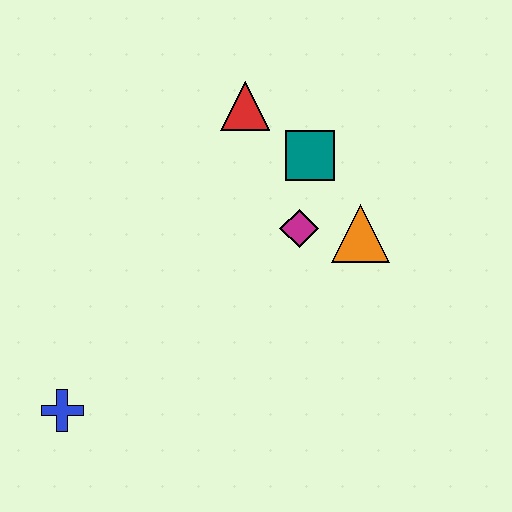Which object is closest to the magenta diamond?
The orange triangle is closest to the magenta diamond.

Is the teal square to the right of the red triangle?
Yes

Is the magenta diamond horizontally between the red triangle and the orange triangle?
Yes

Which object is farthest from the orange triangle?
The blue cross is farthest from the orange triangle.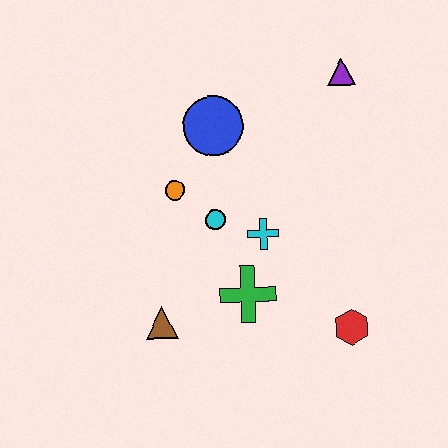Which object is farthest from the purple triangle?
The brown triangle is farthest from the purple triangle.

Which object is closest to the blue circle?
The orange circle is closest to the blue circle.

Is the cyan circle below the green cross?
No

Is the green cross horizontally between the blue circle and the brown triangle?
No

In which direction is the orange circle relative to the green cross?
The orange circle is above the green cross.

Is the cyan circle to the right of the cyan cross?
No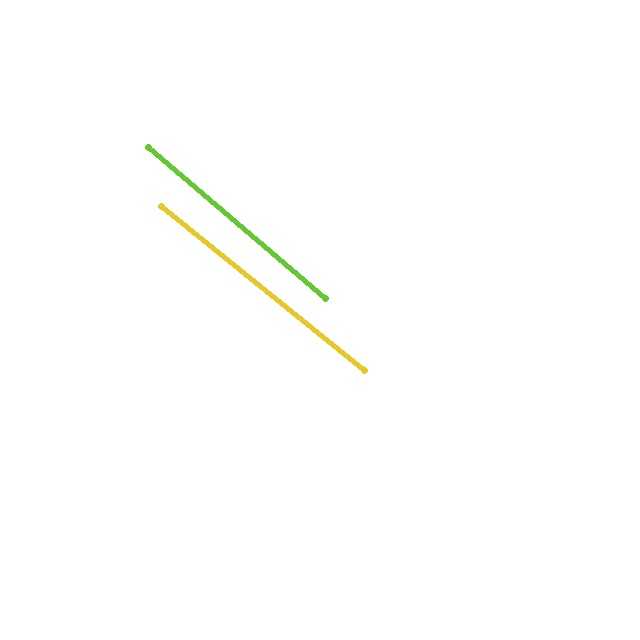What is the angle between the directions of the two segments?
Approximately 2 degrees.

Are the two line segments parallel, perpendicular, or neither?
Parallel — their directions differ by only 1.6°.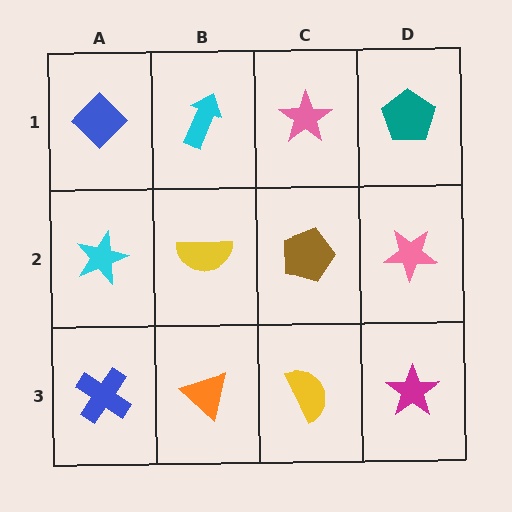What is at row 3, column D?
A magenta star.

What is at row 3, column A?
A blue cross.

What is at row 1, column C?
A pink star.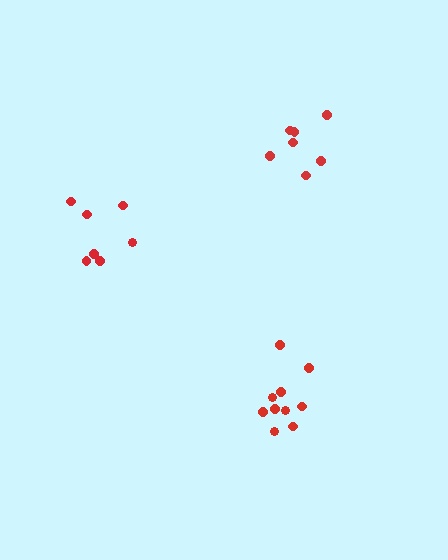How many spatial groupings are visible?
There are 3 spatial groupings.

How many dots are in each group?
Group 1: 10 dots, Group 2: 7 dots, Group 3: 7 dots (24 total).